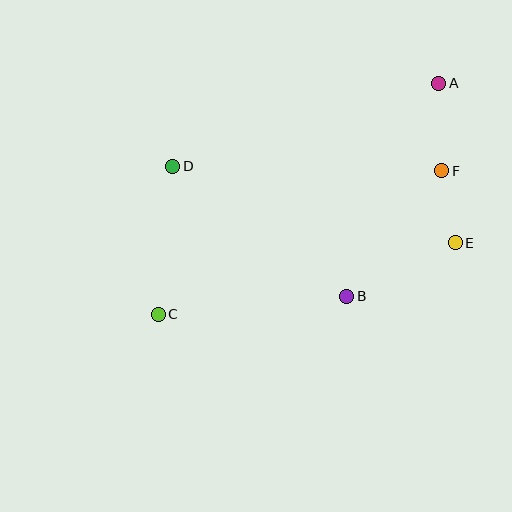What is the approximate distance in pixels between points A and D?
The distance between A and D is approximately 279 pixels.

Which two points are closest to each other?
Points E and F are closest to each other.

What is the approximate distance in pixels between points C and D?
The distance between C and D is approximately 149 pixels.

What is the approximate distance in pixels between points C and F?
The distance between C and F is approximately 318 pixels.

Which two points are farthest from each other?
Points A and C are farthest from each other.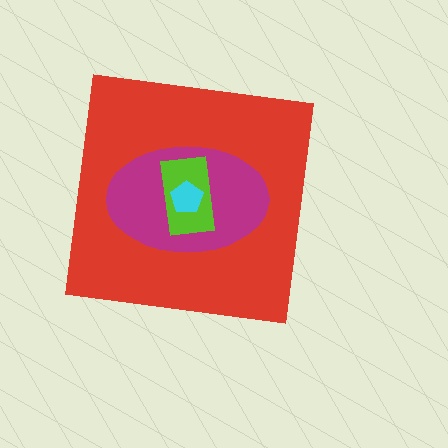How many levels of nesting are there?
4.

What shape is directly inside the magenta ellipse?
The lime rectangle.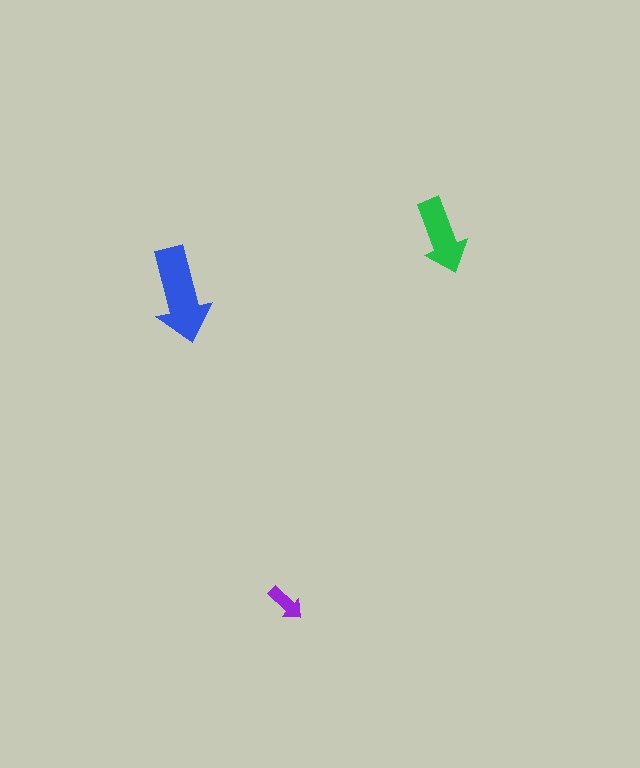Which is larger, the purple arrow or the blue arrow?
The blue one.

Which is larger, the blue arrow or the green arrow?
The blue one.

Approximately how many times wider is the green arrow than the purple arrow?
About 2 times wider.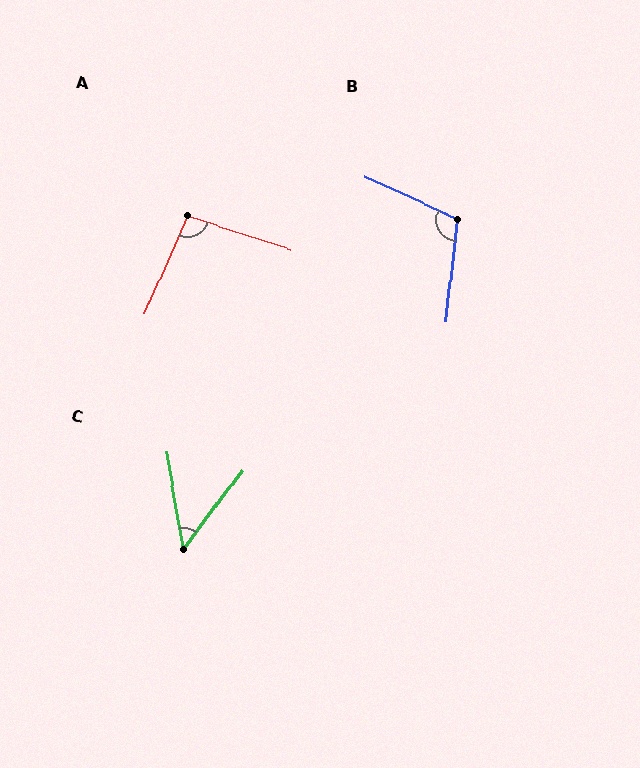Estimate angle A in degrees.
Approximately 96 degrees.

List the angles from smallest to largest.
C (47°), A (96°), B (108°).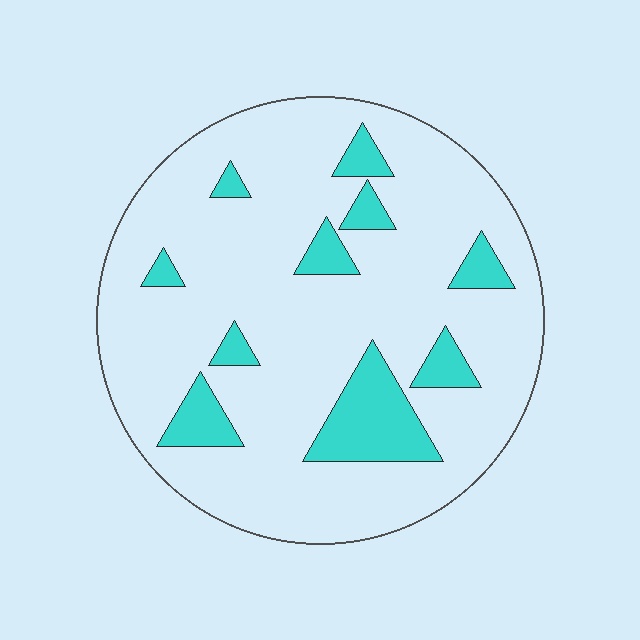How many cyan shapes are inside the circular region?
10.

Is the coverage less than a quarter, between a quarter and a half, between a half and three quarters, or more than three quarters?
Less than a quarter.